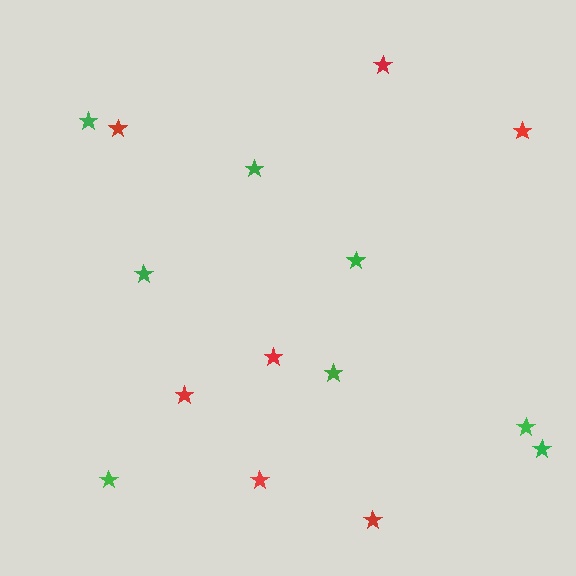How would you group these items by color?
There are 2 groups: one group of red stars (7) and one group of green stars (8).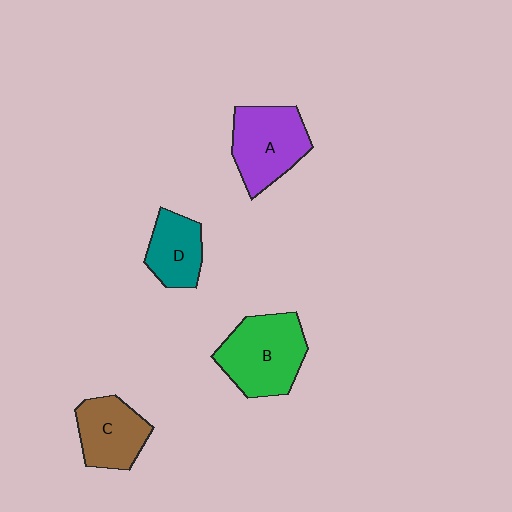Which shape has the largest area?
Shape B (green).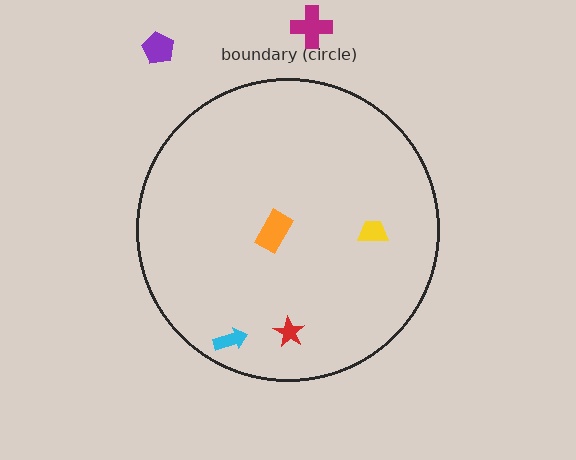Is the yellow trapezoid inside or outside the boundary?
Inside.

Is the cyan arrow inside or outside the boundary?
Inside.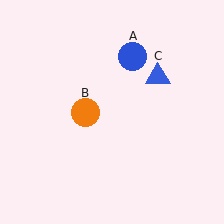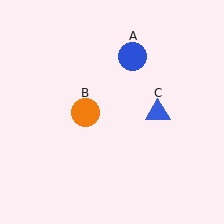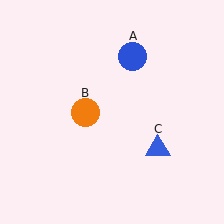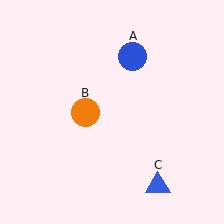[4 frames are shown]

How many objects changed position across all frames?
1 object changed position: blue triangle (object C).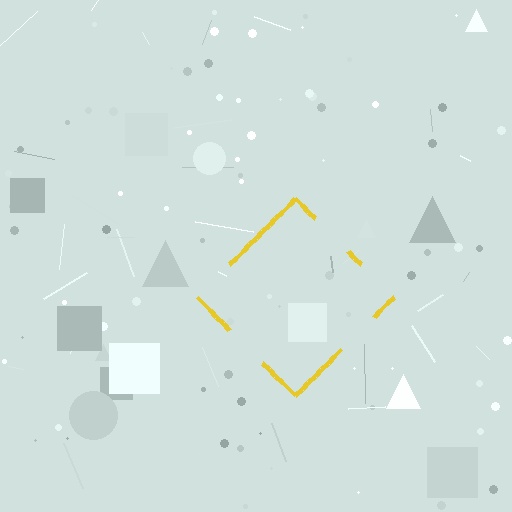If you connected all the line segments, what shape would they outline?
They would outline a diamond.